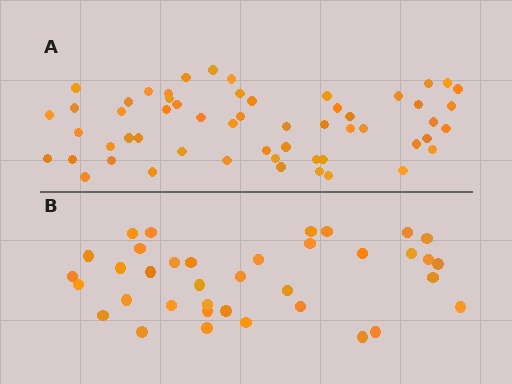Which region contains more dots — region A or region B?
Region A (the top region) has more dots.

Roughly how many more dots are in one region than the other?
Region A has approximately 20 more dots than region B.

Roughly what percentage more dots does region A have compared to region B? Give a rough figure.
About 50% more.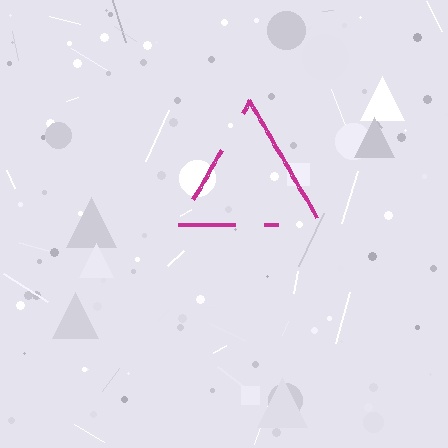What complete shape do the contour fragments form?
The contour fragments form a triangle.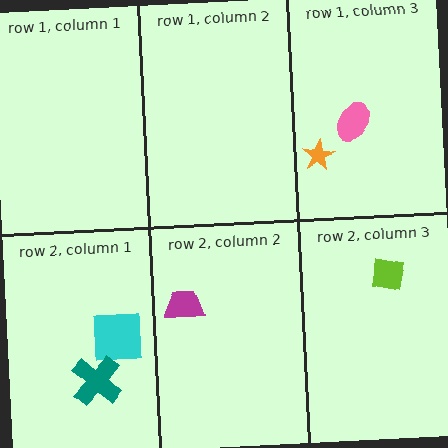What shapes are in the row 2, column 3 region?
The lime square.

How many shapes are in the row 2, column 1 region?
2.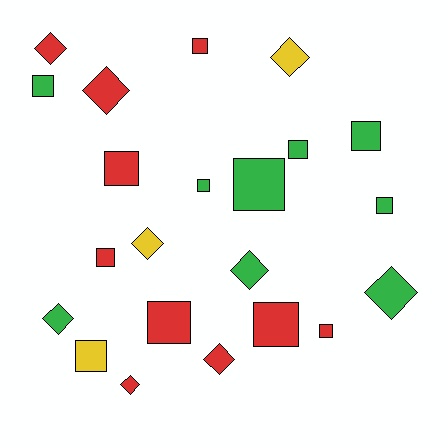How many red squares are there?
There are 6 red squares.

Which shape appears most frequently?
Square, with 13 objects.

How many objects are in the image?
There are 22 objects.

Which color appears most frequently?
Red, with 10 objects.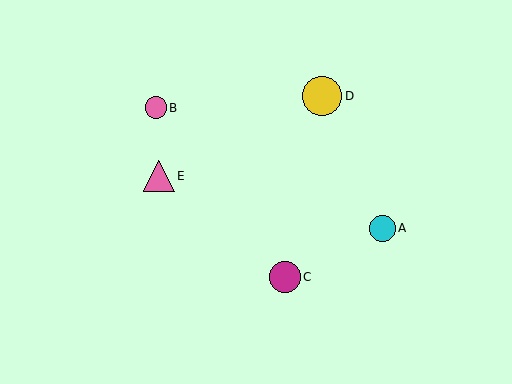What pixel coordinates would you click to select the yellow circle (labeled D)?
Click at (322, 96) to select the yellow circle D.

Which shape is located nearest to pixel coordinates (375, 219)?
The cyan circle (labeled A) at (382, 228) is nearest to that location.